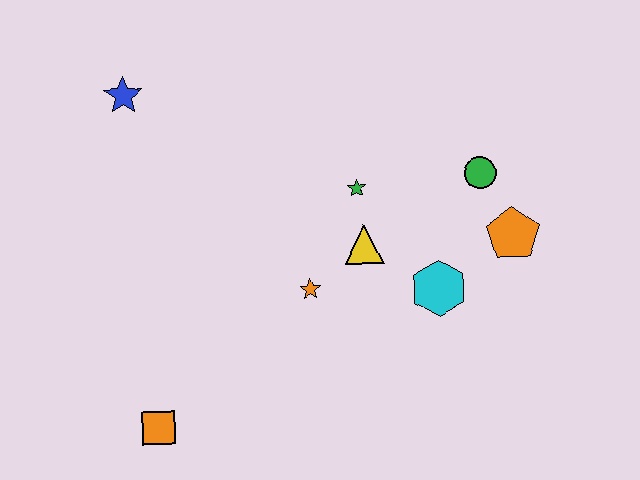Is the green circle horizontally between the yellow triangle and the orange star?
No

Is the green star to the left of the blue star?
No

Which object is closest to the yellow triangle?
The green star is closest to the yellow triangle.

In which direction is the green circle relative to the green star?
The green circle is to the right of the green star.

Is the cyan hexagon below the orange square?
No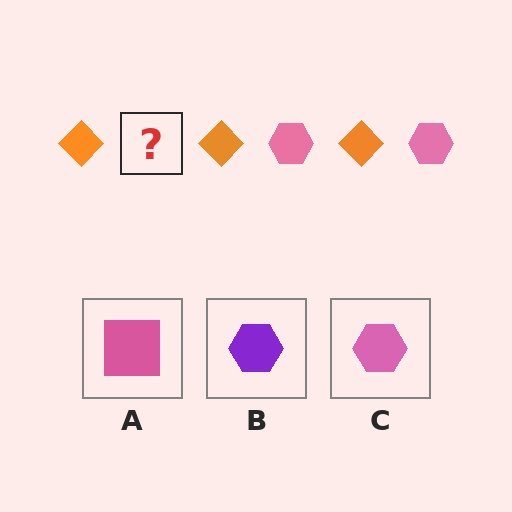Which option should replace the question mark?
Option C.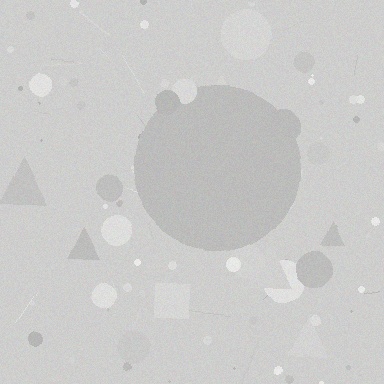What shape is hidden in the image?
A circle is hidden in the image.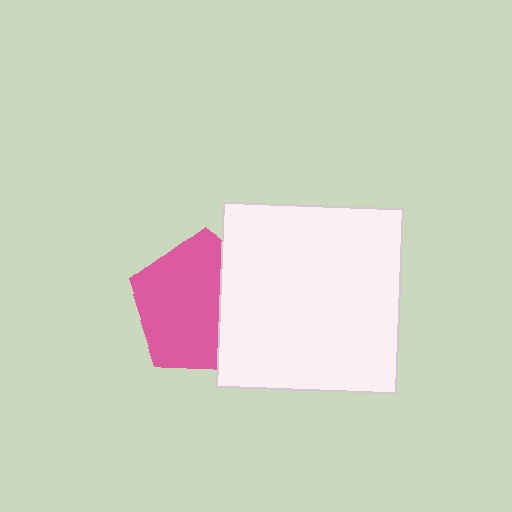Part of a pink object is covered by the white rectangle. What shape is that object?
It is a pentagon.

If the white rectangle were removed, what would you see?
You would see the complete pink pentagon.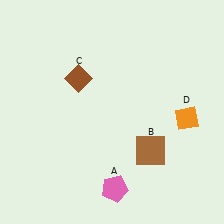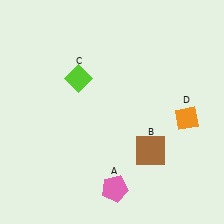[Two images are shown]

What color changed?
The diamond (C) changed from brown in Image 1 to lime in Image 2.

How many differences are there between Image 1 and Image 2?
There is 1 difference between the two images.